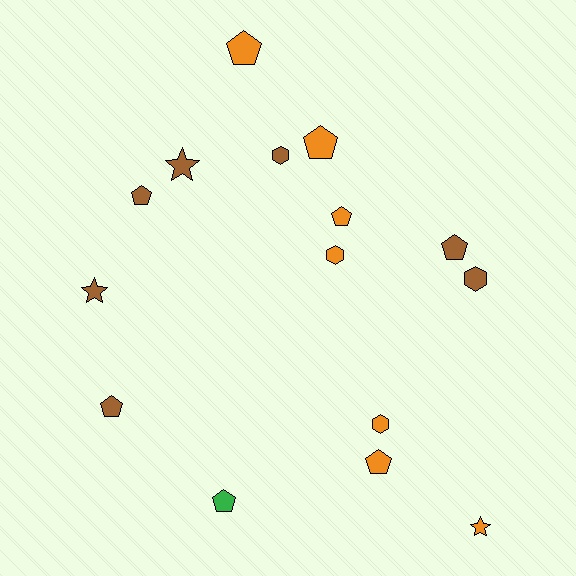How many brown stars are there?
There are 2 brown stars.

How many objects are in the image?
There are 15 objects.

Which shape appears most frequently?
Pentagon, with 8 objects.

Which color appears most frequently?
Brown, with 7 objects.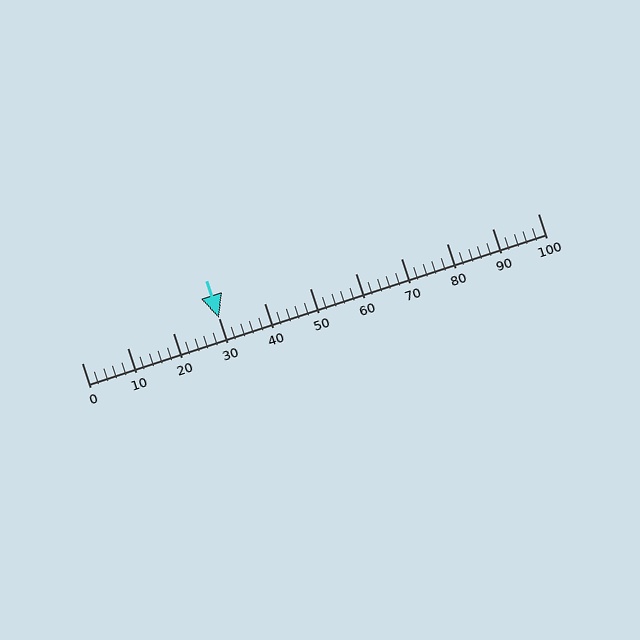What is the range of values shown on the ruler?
The ruler shows values from 0 to 100.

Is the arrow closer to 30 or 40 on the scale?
The arrow is closer to 30.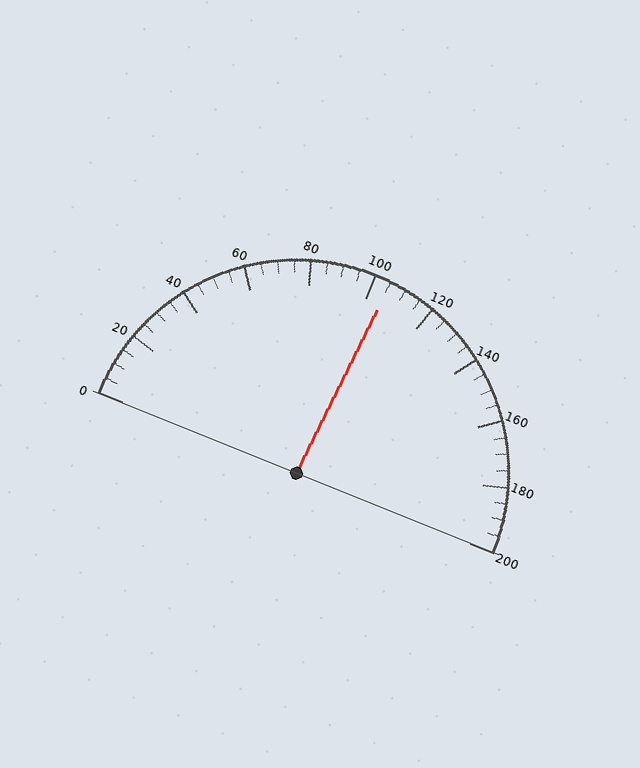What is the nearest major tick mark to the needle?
The nearest major tick mark is 100.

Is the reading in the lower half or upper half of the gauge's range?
The reading is in the upper half of the range (0 to 200).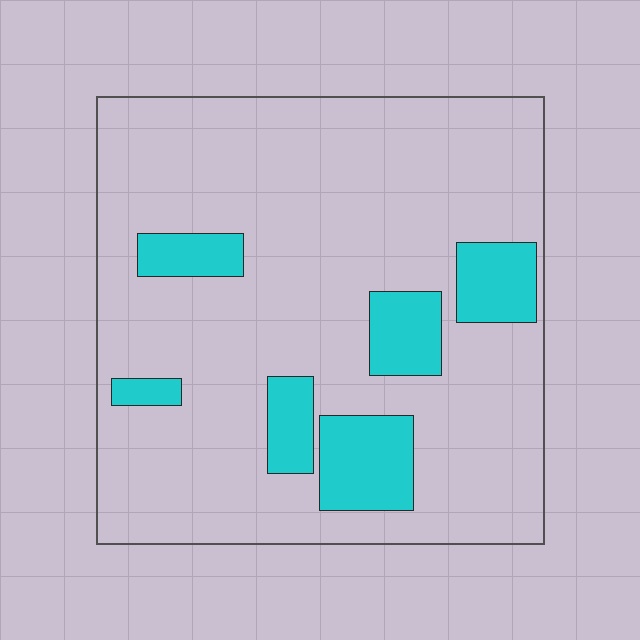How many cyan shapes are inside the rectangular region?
6.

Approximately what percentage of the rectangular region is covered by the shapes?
Approximately 15%.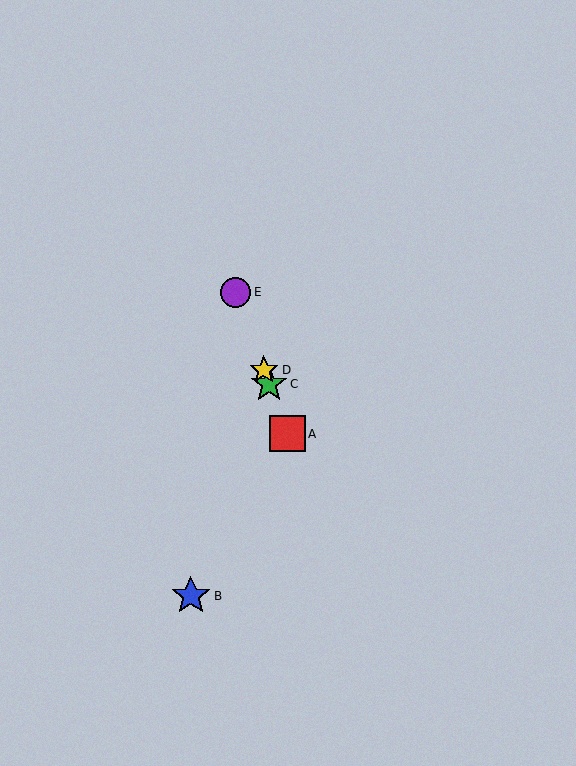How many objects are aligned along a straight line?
4 objects (A, C, D, E) are aligned along a straight line.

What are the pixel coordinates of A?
Object A is at (287, 434).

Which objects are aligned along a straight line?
Objects A, C, D, E are aligned along a straight line.